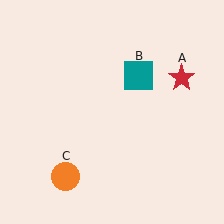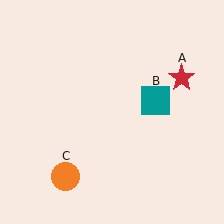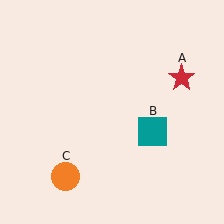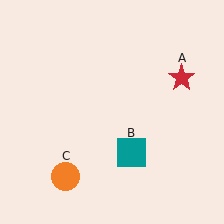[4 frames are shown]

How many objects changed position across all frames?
1 object changed position: teal square (object B).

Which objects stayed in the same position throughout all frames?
Red star (object A) and orange circle (object C) remained stationary.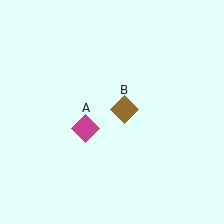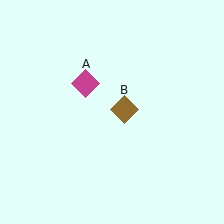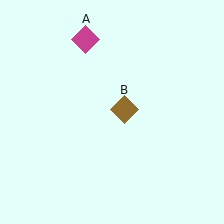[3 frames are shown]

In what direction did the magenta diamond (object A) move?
The magenta diamond (object A) moved up.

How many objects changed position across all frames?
1 object changed position: magenta diamond (object A).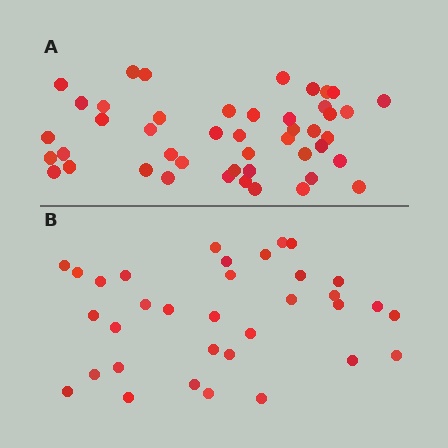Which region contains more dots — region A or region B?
Region A (the top region) has more dots.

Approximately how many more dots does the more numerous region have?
Region A has roughly 12 or so more dots than region B.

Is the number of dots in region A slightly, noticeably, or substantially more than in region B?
Region A has noticeably more, but not dramatically so. The ratio is roughly 1.4 to 1.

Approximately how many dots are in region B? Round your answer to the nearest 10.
About 30 dots. (The exact count is 34, which rounds to 30.)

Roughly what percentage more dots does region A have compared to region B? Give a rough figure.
About 35% more.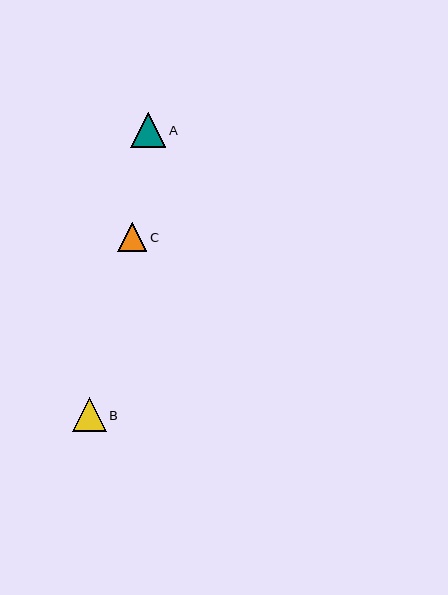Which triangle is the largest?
Triangle A is the largest with a size of approximately 35 pixels.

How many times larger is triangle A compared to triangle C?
Triangle A is approximately 1.2 times the size of triangle C.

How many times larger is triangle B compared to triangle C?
Triangle B is approximately 1.2 times the size of triangle C.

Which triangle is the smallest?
Triangle C is the smallest with a size of approximately 29 pixels.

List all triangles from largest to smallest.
From largest to smallest: A, B, C.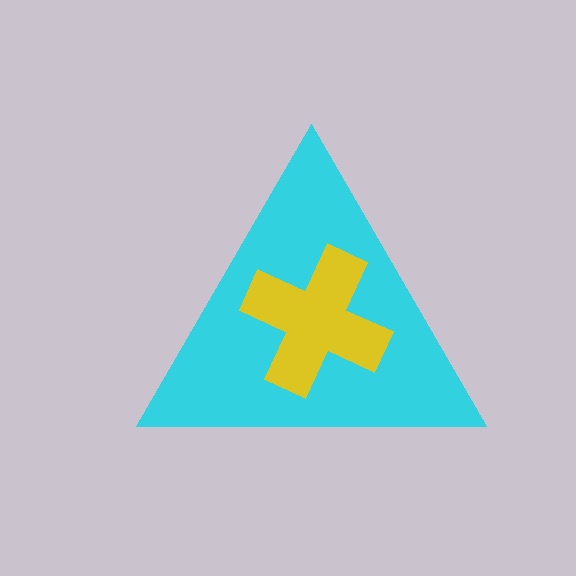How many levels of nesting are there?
2.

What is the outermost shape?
The cyan triangle.